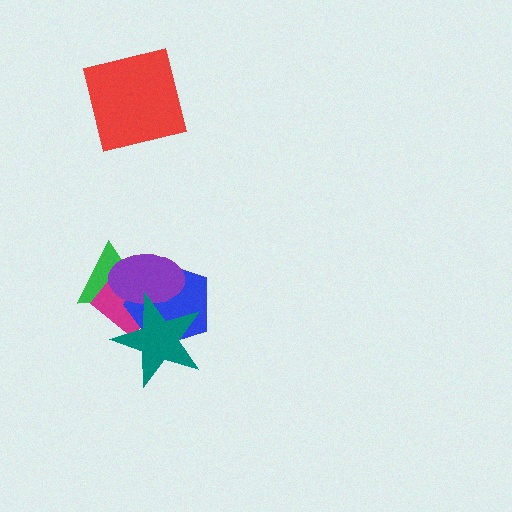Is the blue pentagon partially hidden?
Yes, it is partially covered by another shape.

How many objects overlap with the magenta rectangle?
4 objects overlap with the magenta rectangle.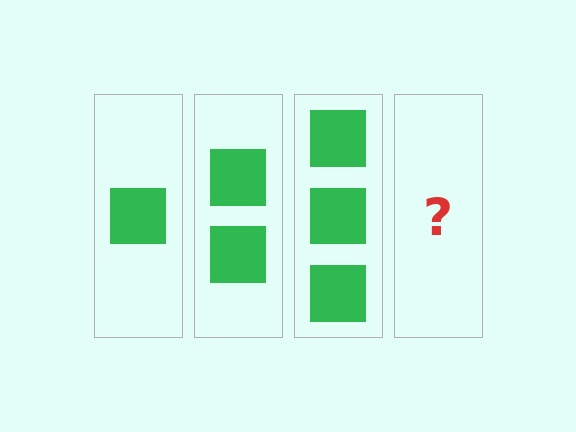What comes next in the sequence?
The next element should be 4 squares.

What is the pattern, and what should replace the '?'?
The pattern is that each step adds one more square. The '?' should be 4 squares.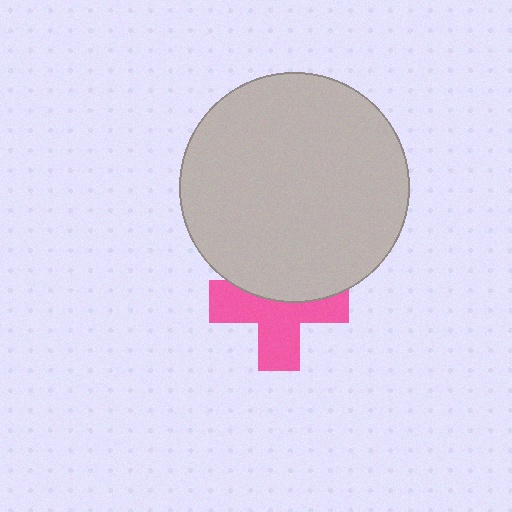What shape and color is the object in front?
The object in front is a light gray circle.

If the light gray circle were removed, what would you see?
You would see the complete pink cross.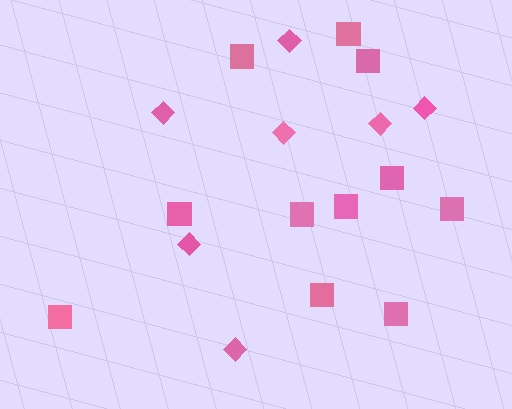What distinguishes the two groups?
There are 2 groups: one group of diamonds (7) and one group of squares (11).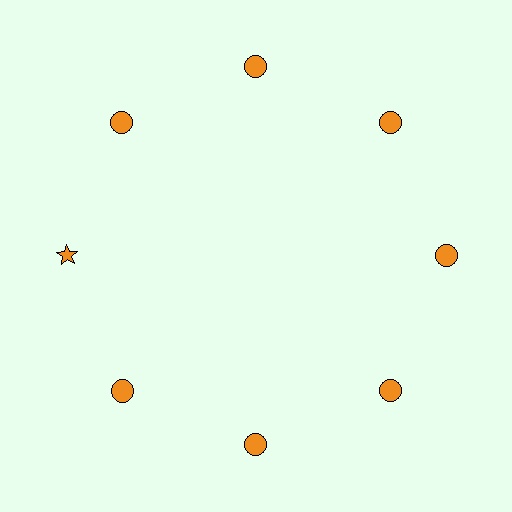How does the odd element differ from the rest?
It has a different shape: star instead of circle.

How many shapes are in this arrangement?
There are 8 shapes arranged in a ring pattern.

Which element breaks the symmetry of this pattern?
The orange star at roughly the 9 o'clock position breaks the symmetry. All other shapes are orange circles.